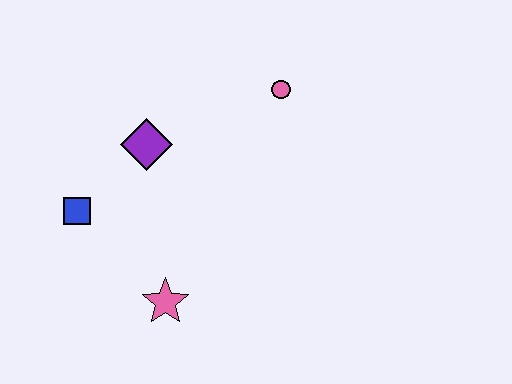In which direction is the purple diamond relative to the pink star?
The purple diamond is above the pink star.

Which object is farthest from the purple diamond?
The pink star is farthest from the purple diamond.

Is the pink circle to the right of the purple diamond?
Yes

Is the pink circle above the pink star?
Yes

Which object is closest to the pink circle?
The purple diamond is closest to the pink circle.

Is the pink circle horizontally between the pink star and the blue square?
No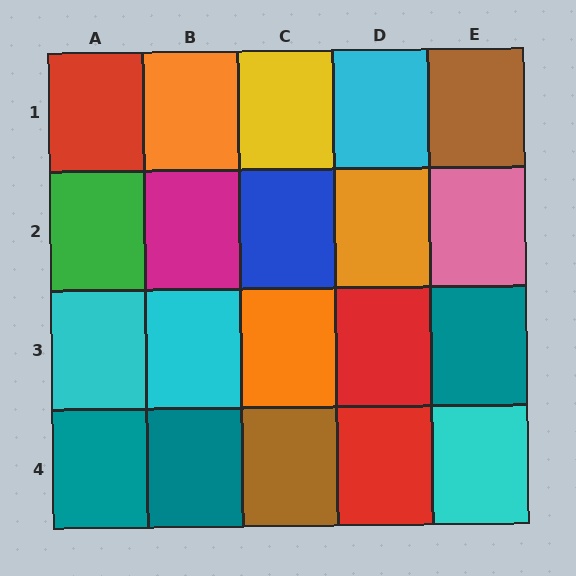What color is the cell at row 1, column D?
Cyan.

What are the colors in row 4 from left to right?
Teal, teal, brown, red, cyan.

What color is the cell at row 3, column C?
Orange.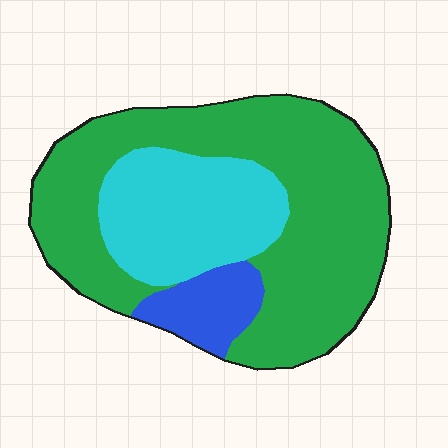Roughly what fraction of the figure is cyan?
Cyan covers around 25% of the figure.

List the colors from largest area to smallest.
From largest to smallest: green, cyan, blue.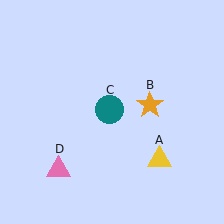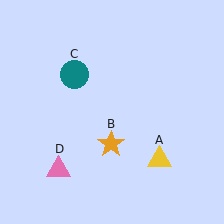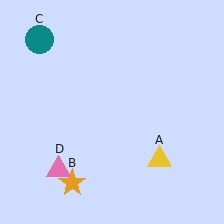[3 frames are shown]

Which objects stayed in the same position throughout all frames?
Yellow triangle (object A) and pink triangle (object D) remained stationary.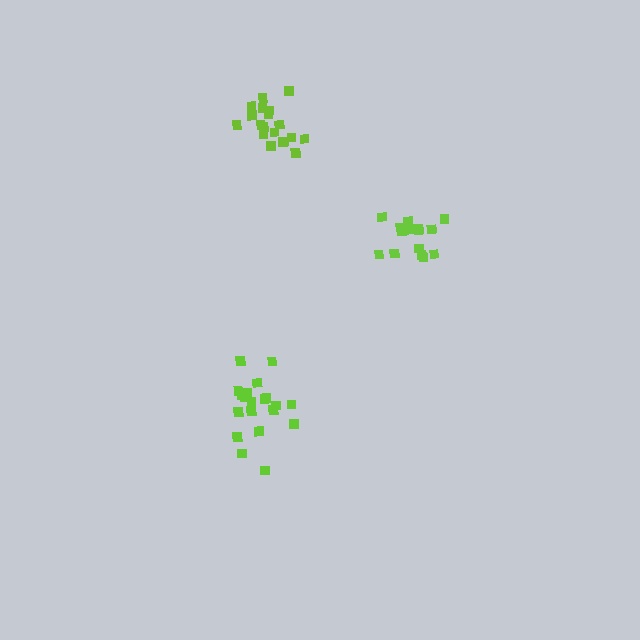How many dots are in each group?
Group 1: 15 dots, Group 2: 20 dots, Group 3: 19 dots (54 total).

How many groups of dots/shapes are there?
There are 3 groups.